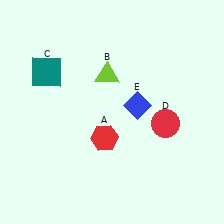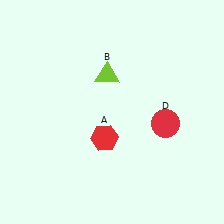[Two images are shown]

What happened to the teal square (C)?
The teal square (C) was removed in Image 2. It was in the top-left area of Image 1.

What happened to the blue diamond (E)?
The blue diamond (E) was removed in Image 2. It was in the top-right area of Image 1.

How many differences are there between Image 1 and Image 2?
There are 2 differences between the two images.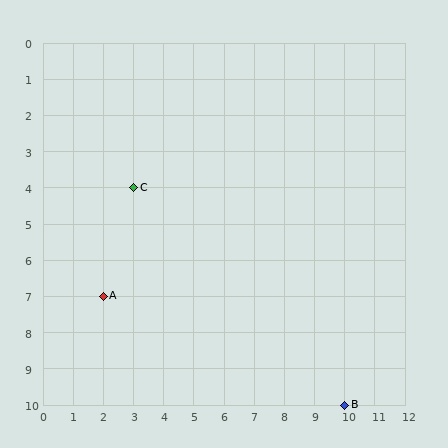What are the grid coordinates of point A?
Point A is at grid coordinates (2, 7).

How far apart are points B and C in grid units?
Points B and C are 7 columns and 6 rows apart (about 9.2 grid units diagonally).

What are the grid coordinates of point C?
Point C is at grid coordinates (3, 4).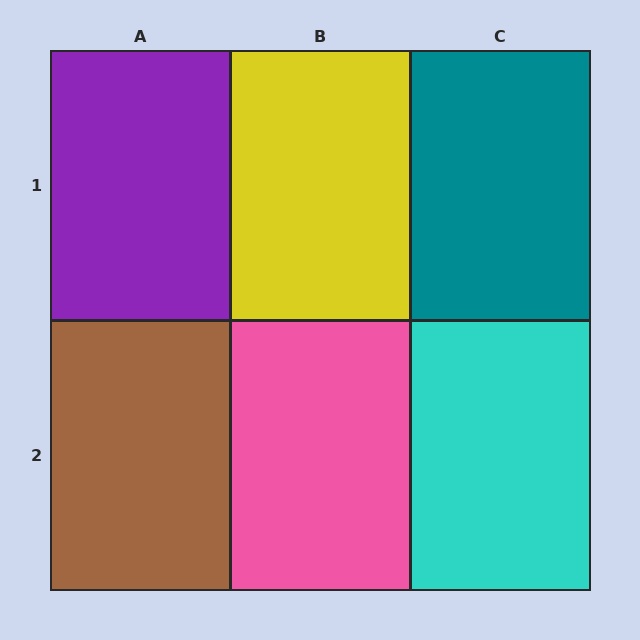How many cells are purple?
1 cell is purple.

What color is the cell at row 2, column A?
Brown.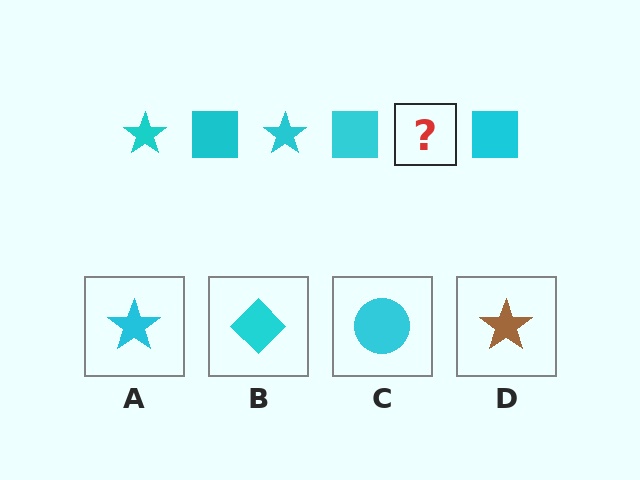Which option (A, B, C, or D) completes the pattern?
A.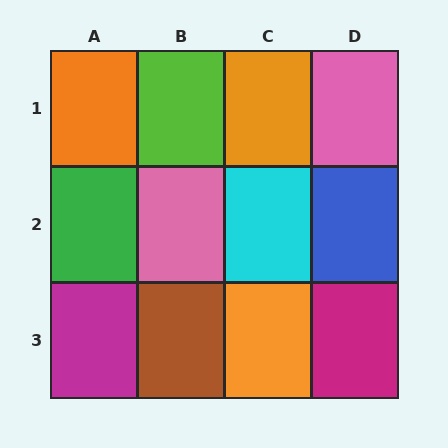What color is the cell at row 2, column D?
Blue.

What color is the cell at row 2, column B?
Pink.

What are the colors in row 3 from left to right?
Magenta, brown, orange, magenta.